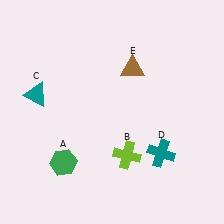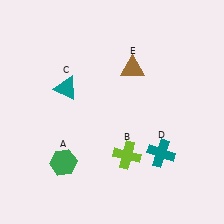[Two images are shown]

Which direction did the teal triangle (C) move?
The teal triangle (C) moved right.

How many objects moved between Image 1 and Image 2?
1 object moved between the two images.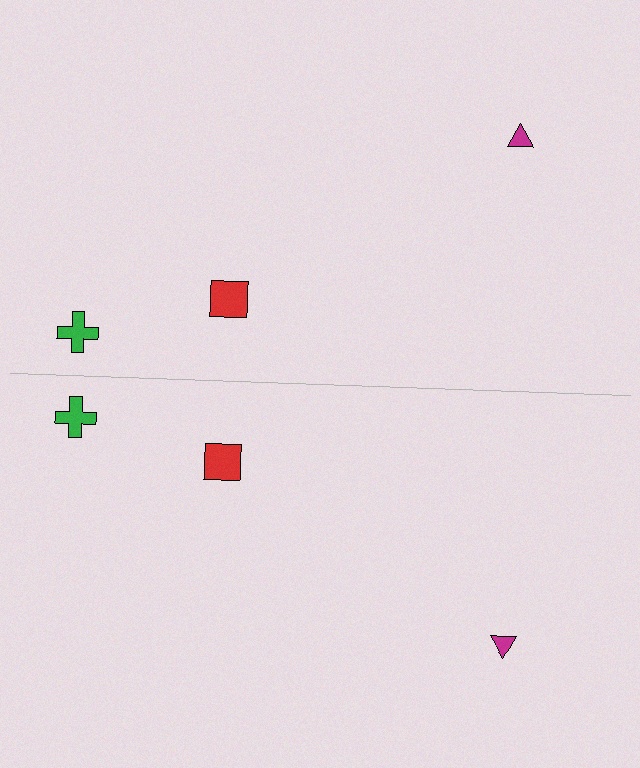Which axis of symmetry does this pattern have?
The pattern has a horizontal axis of symmetry running through the center of the image.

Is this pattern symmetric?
Yes, this pattern has bilateral (reflection) symmetry.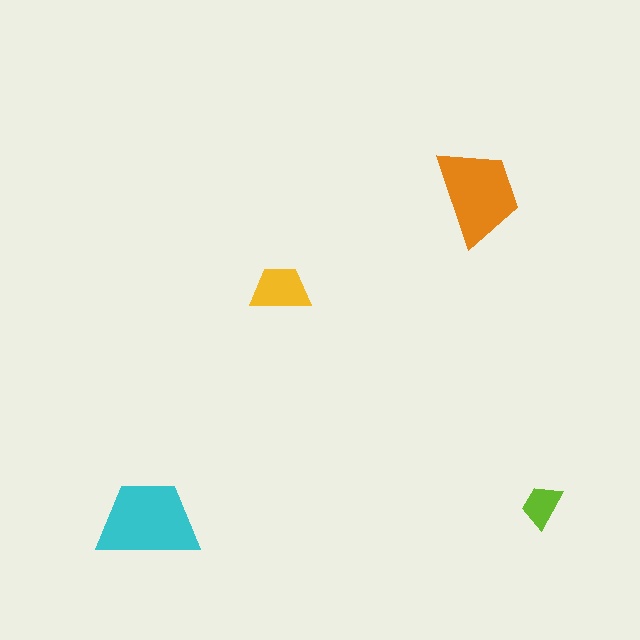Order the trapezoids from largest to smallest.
the cyan one, the orange one, the yellow one, the lime one.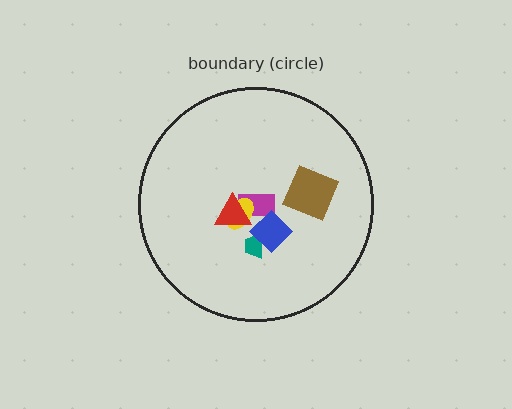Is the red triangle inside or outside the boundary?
Inside.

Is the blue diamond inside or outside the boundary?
Inside.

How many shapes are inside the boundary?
6 inside, 0 outside.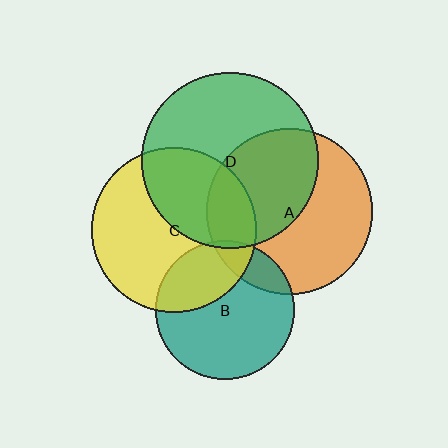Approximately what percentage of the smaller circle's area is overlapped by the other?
Approximately 20%.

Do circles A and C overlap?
Yes.